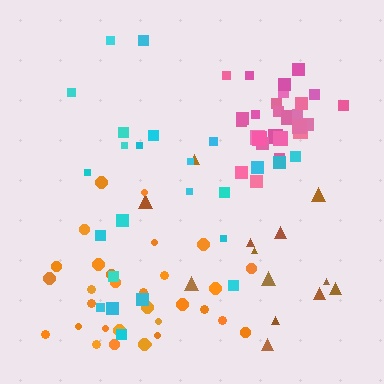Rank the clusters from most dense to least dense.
pink, orange, cyan, brown.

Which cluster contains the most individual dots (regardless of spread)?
Orange (34).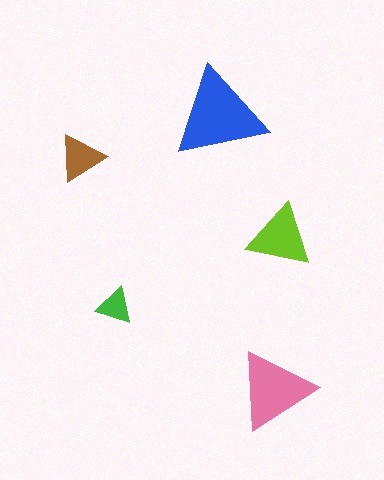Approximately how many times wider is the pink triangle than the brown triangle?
About 1.5 times wider.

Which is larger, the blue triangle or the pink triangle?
The blue one.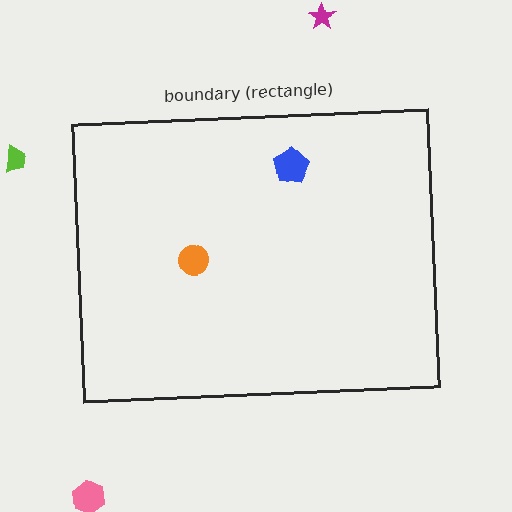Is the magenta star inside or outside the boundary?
Outside.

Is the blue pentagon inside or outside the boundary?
Inside.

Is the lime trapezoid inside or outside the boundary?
Outside.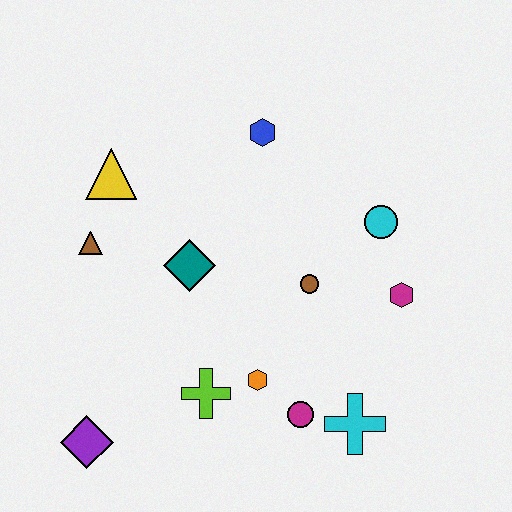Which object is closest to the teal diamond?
The brown triangle is closest to the teal diamond.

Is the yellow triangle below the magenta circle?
No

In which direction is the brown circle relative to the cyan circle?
The brown circle is to the left of the cyan circle.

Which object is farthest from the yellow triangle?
The cyan cross is farthest from the yellow triangle.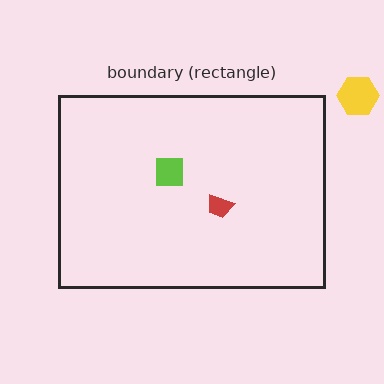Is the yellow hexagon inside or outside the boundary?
Outside.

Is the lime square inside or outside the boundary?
Inside.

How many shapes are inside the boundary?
2 inside, 1 outside.